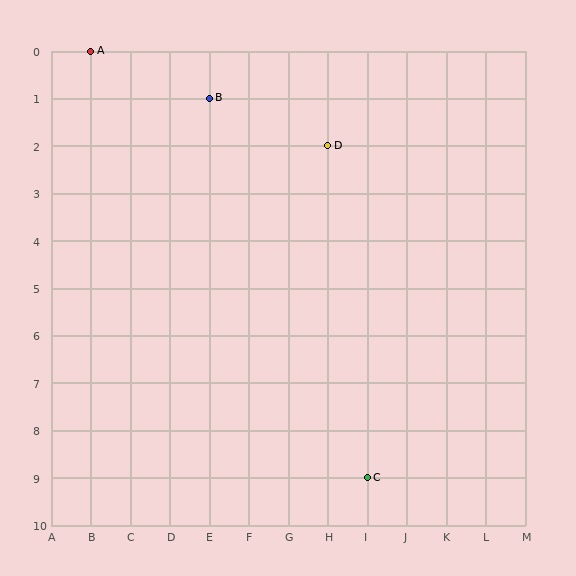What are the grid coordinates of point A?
Point A is at grid coordinates (B, 0).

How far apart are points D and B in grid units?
Points D and B are 3 columns and 1 row apart (about 3.2 grid units diagonally).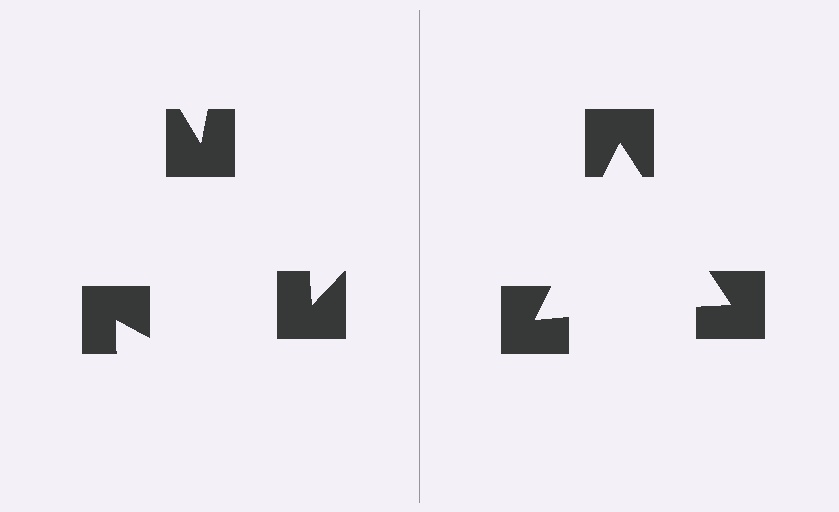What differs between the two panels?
The notched squares are positioned identically on both sides; only the wedge orientations differ. On the right they align to a triangle; on the left they are misaligned.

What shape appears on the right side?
An illusory triangle.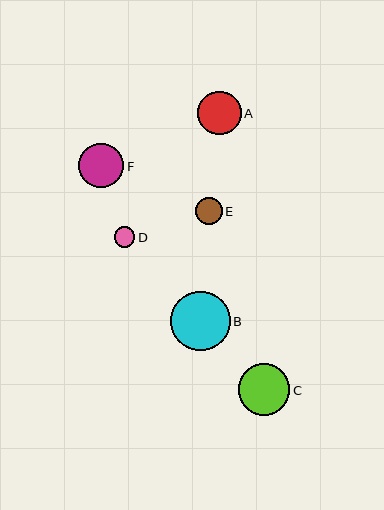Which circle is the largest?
Circle B is the largest with a size of approximately 59 pixels.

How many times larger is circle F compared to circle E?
Circle F is approximately 1.6 times the size of circle E.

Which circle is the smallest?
Circle D is the smallest with a size of approximately 21 pixels.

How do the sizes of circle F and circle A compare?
Circle F and circle A are approximately the same size.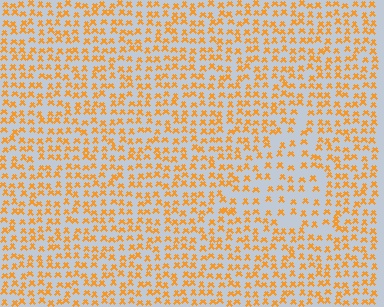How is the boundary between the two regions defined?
The boundary is defined by a change in element density (approximately 1.6x ratio). All elements are the same color, size, and shape.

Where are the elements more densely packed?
The elements are more densely packed outside the triangle boundary.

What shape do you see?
I see a triangle.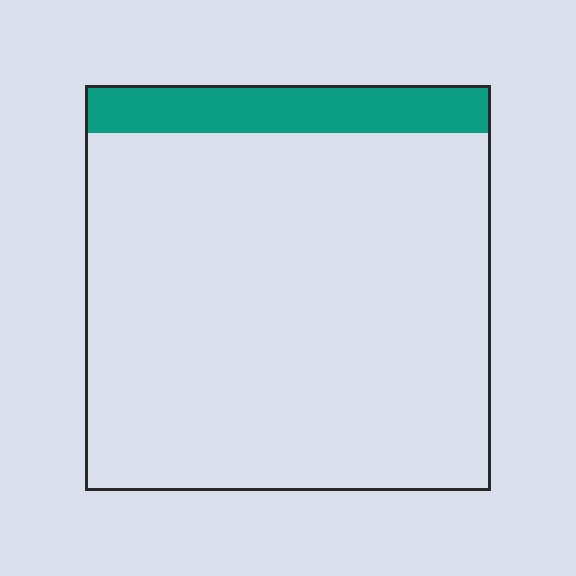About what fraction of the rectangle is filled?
About one eighth (1/8).